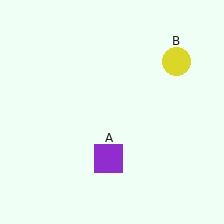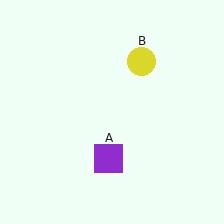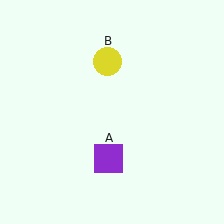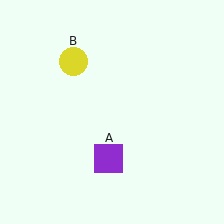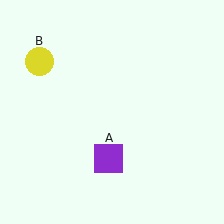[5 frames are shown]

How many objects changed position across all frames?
1 object changed position: yellow circle (object B).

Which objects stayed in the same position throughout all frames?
Purple square (object A) remained stationary.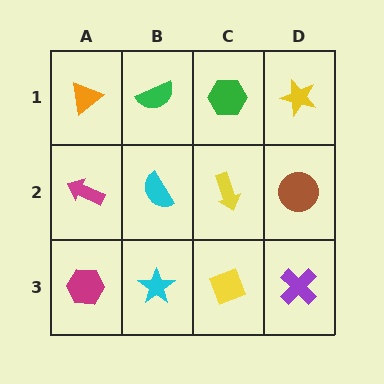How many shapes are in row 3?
4 shapes.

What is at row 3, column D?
A purple cross.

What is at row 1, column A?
An orange triangle.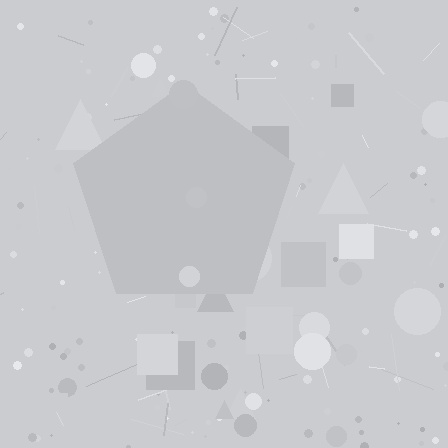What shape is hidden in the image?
A pentagon is hidden in the image.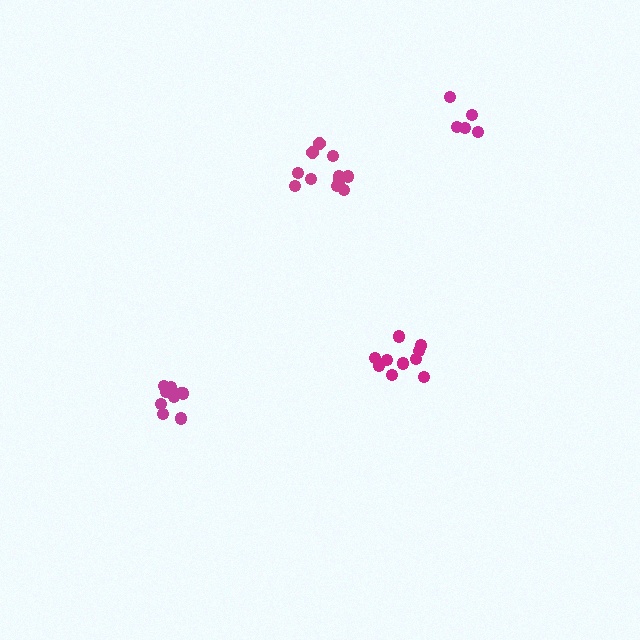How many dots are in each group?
Group 1: 10 dots, Group 2: 9 dots, Group 3: 11 dots, Group 4: 5 dots (35 total).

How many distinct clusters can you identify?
There are 4 distinct clusters.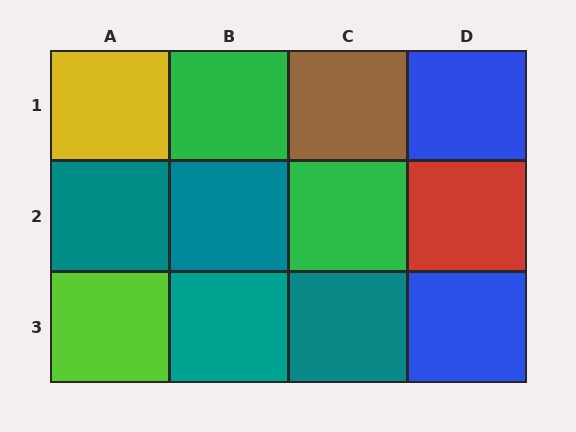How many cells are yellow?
1 cell is yellow.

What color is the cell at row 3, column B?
Teal.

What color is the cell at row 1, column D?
Blue.